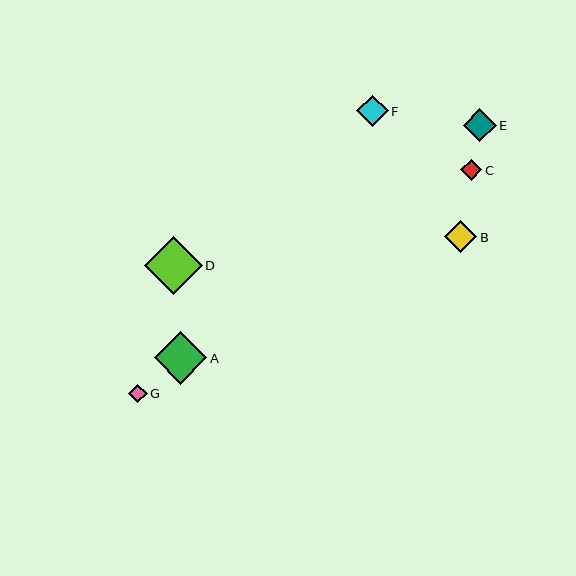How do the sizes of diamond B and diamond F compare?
Diamond B and diamond F are approximately the same size.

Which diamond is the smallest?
Diamond G is the smallest with a size of approximately 18 pixels.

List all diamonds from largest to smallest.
From largest to smallest: D, A, E, B, F, C, G.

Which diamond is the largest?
Diamond D is the largest with a size of approximately 57 pixels.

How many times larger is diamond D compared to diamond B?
Diamond D is approximately 1.8 times the size of diamond B.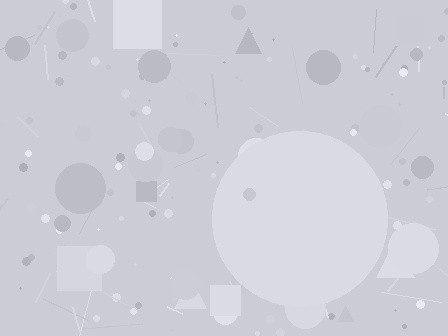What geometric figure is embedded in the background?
A circle is embedded in the background.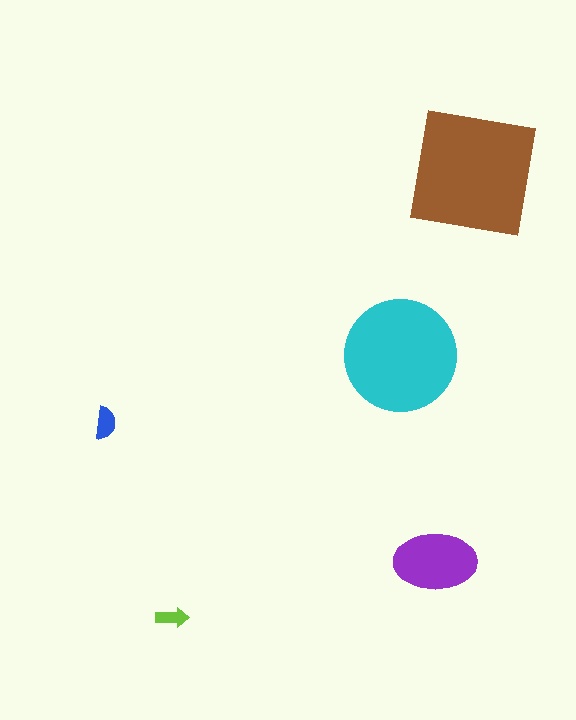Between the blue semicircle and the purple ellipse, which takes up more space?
The purple ellipse.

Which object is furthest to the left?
The blue semicircle is leftmost.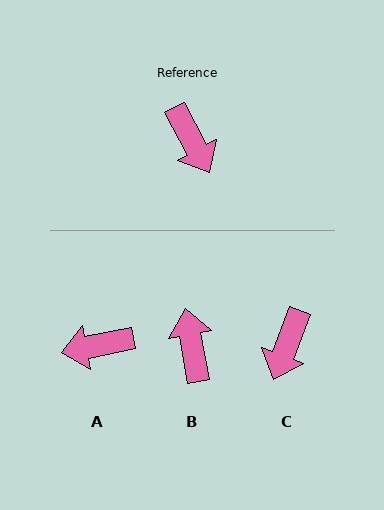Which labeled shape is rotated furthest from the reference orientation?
B, about 163 degrees away.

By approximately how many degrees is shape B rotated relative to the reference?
Approximately 163 degrees counter-clockwise.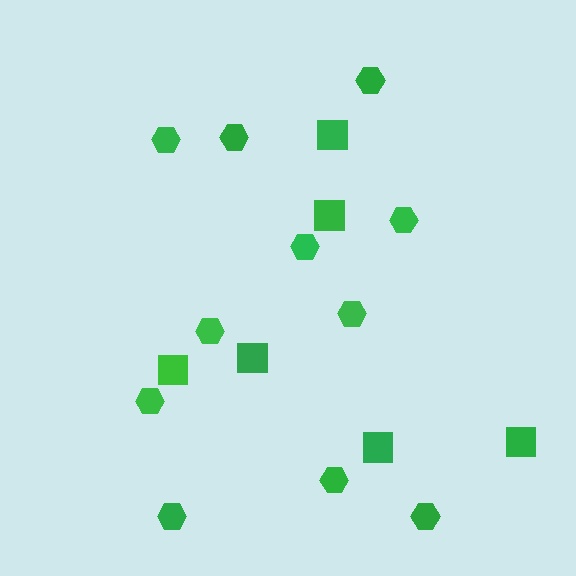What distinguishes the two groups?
There are 2 groups: one group of squares (6) and one group of hexagons (11).